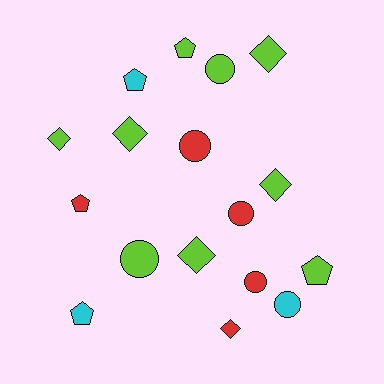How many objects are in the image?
There are 17 objects.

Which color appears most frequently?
Lime, with 9 objects.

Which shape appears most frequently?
Diamond, with 6 objects.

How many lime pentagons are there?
There are 2 lime pentagons.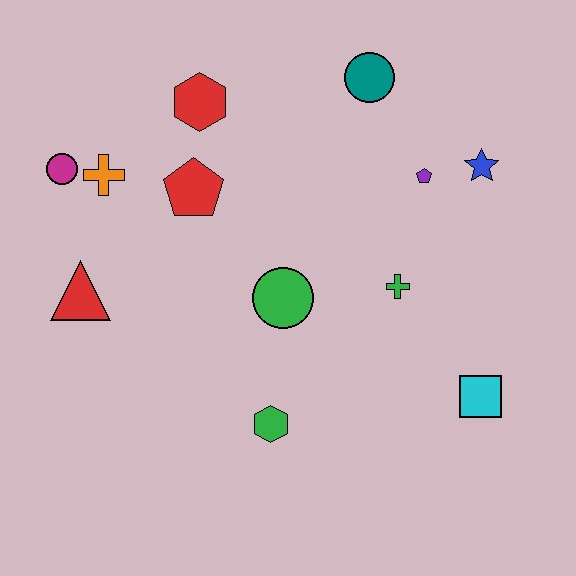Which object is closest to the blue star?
The purple pentagon is closest to the blue star.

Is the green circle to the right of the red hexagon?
Yes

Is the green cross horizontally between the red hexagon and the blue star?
Yes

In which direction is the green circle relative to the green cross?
The green circle is to the left of the green cross.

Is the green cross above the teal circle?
No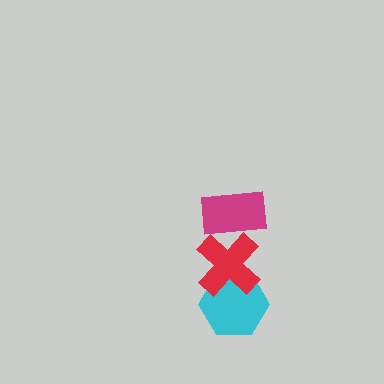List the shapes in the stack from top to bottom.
From top to bottom: the magenta rectangle, the red cross, the cyan hexagon.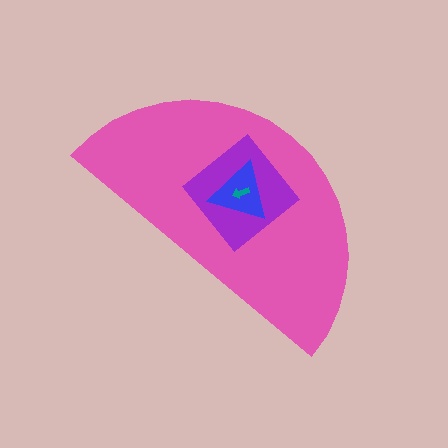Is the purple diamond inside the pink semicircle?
Yes.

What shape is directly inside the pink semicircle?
The purple diamond.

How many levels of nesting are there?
4.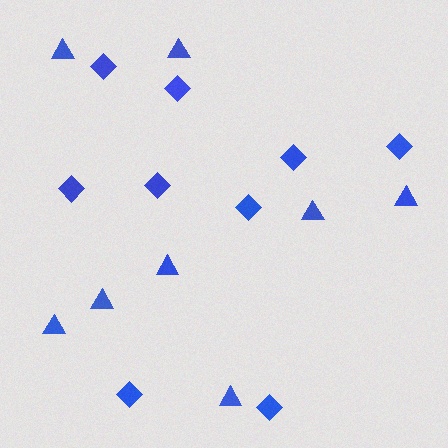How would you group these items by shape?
There are 2 groups: one group of diamonds (9) and one group of triangles (8).